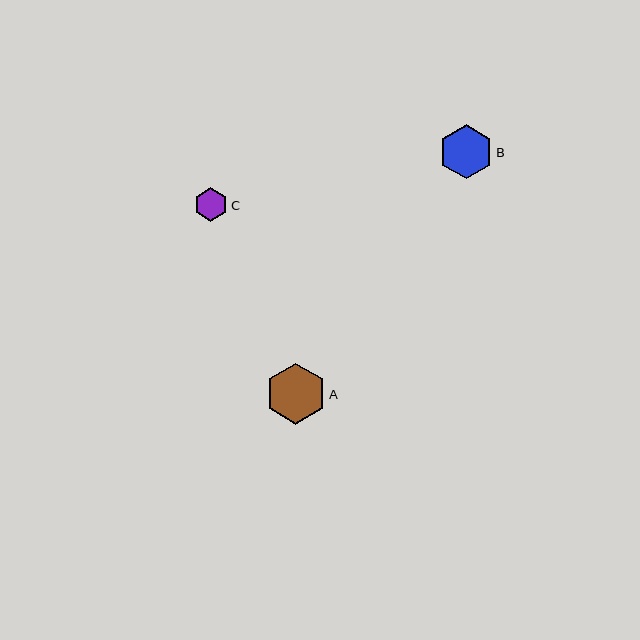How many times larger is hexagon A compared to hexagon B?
Hexagon A is approximately 1.1 times the size of hexagon B.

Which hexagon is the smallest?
Hexagon C is the smallest with a size of approximately 34 pixels.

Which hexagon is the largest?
Hexagon A is the largest with a size of approximately 61 pixels.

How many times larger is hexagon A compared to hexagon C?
Hexagon A is approximately 1.8 times the size of hexagon C.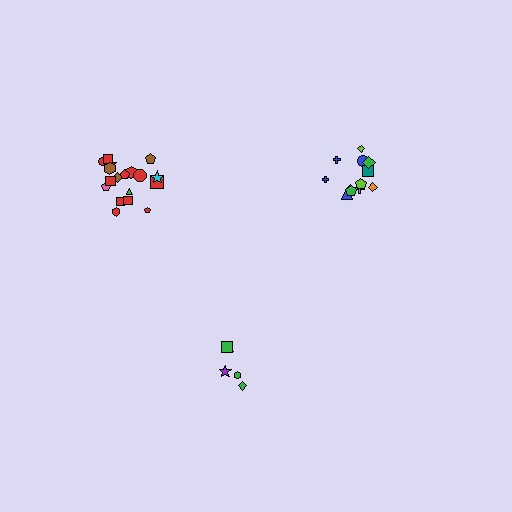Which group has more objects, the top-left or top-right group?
The top-left group.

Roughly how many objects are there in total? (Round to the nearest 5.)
Roughly 35 objects in total.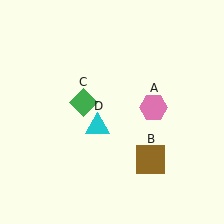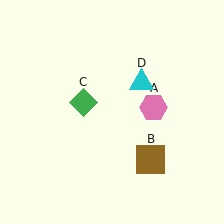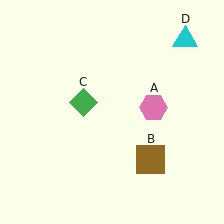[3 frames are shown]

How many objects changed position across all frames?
1 object changed position: cyan triangle (object D).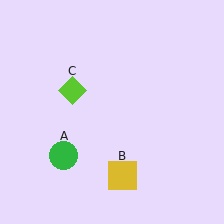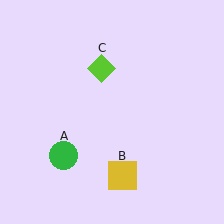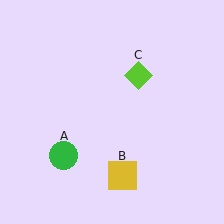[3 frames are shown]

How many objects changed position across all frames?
1 object changed position: lime diamond (object C).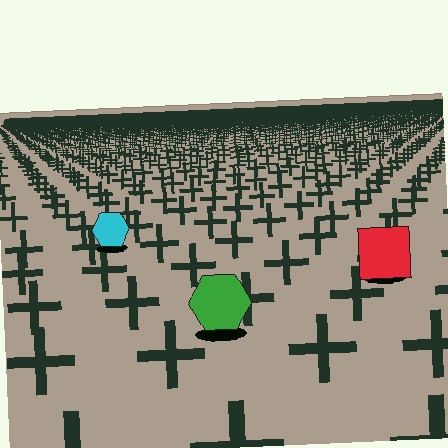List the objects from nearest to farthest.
From nearest to farthest: the green hexagon, the red square, the cyan hexagon.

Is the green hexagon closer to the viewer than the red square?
Yes. The green hexagon is closer — you can tell from the texture gradient: the ground texture is coarser near it.